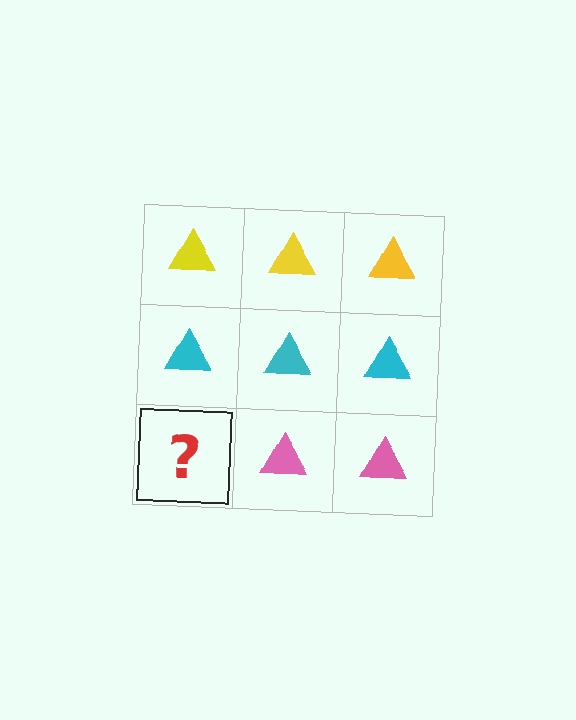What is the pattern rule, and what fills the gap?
The rule is that each row has a consistent color. The gap should be filled with a pink triangle.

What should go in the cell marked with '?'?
The missing cell should contain a pink triangle.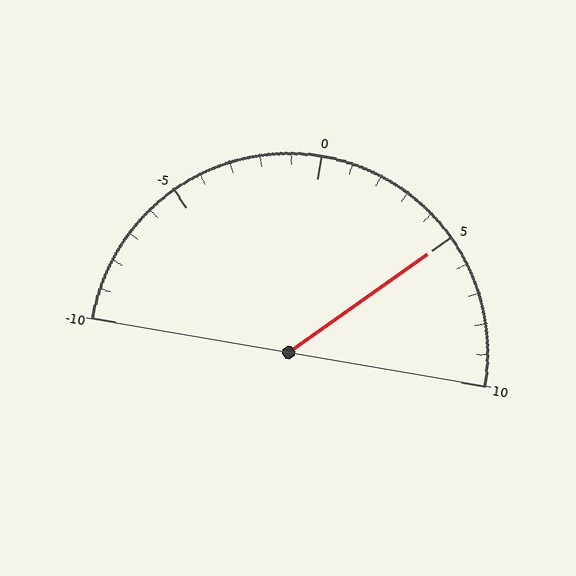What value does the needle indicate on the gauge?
The needle indicates approximately 5.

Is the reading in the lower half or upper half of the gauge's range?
The reading is in the upper half of the range (-10 to 10).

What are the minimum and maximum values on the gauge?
The gauge ranges from -10 to 10.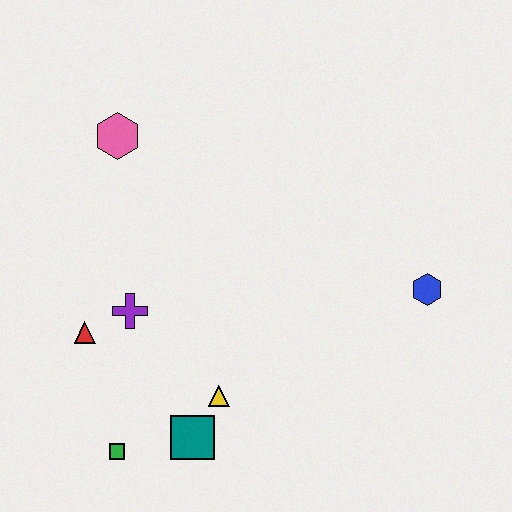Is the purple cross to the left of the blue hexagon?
Yes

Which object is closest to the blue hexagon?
The yellow triangle is closest to the blue hexagon.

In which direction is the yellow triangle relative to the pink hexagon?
The yellow triangle is below the pink hexagon.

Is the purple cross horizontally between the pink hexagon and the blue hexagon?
Yes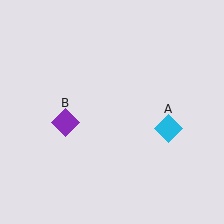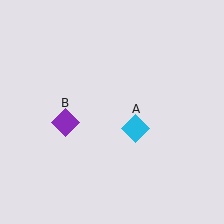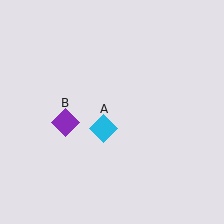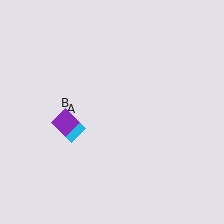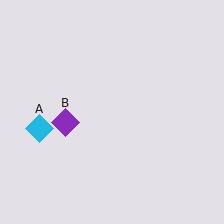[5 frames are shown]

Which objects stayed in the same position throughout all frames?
Purple diamond (object B) remained stationary.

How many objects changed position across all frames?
1 object changed position: cyan diamond (object A).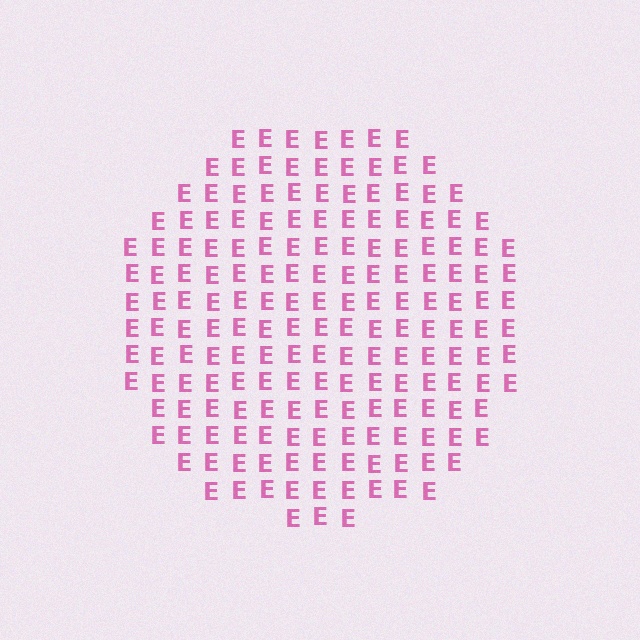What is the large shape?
The large shape is a circle.